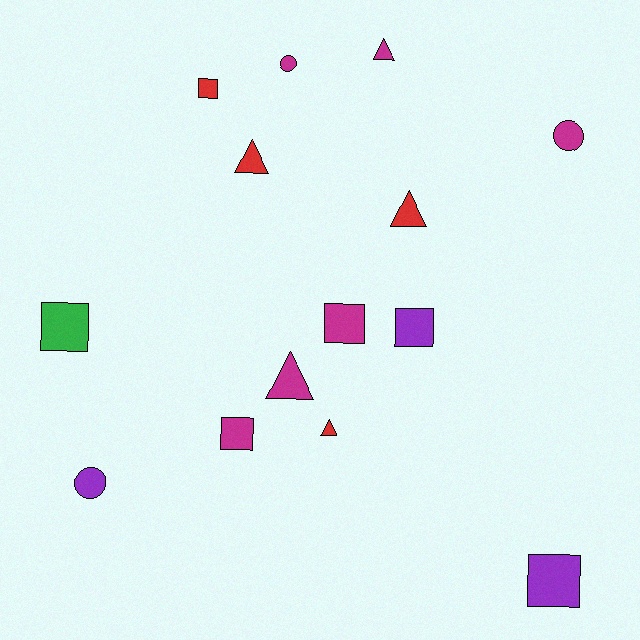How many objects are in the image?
There are 14 objects.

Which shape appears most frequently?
Square, with 6 objects.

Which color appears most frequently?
Magenta, with 6 objects.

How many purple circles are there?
There is 1 purple circle.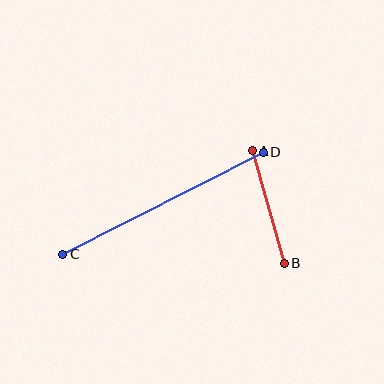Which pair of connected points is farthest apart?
Points C and D are farthest apart.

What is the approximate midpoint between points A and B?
The midpoint is at approximately (268, 207) pixels.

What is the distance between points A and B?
The distance is approximately 117 pixels.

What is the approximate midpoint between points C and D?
The midpoint is at approximately (163, 203) pixels.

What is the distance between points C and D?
The distance is approximately 225 pixels.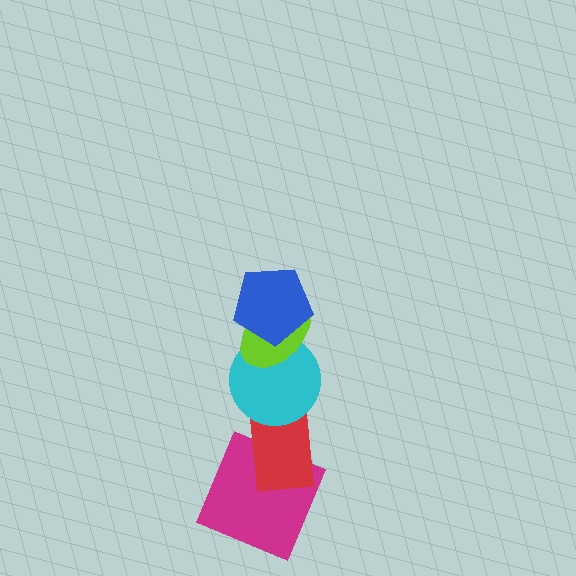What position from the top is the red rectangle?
The red rectangle is 4th from the top.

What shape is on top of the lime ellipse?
The blue pentagon is on top of the lime ellipse.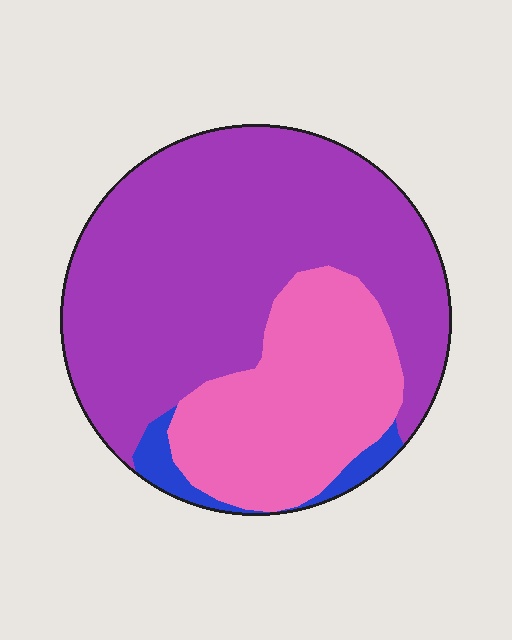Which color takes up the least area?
Blue, at roughly 5%.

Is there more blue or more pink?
Pink.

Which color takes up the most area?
Purple, at roughly 65%.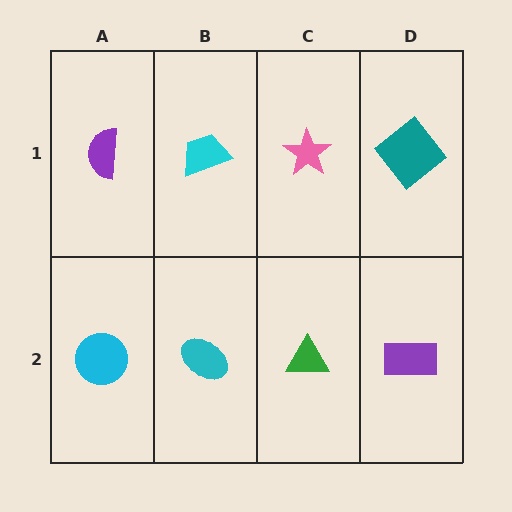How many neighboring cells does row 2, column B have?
3.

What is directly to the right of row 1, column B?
A pink star.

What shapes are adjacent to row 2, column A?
A purple semicircle (row 1, column A), a cyan ellipse (row 2, column B).